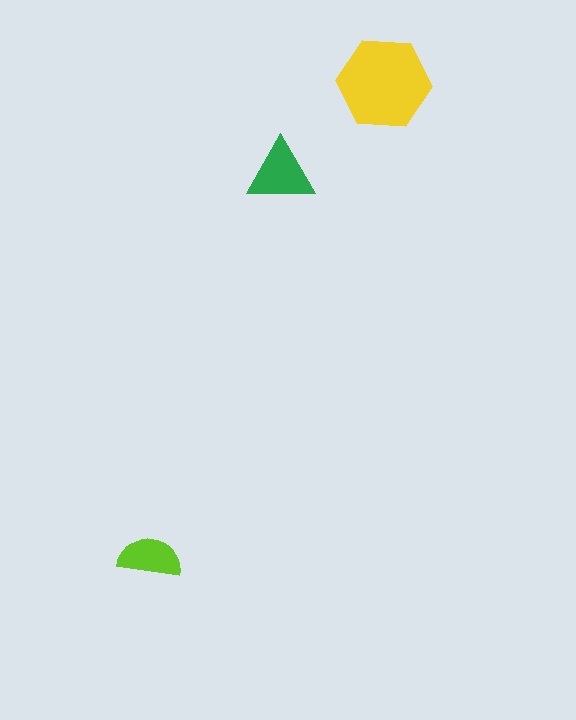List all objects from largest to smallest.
The yellow hexagon, the green triangle, the lime semicircle.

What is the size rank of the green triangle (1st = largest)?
2nd.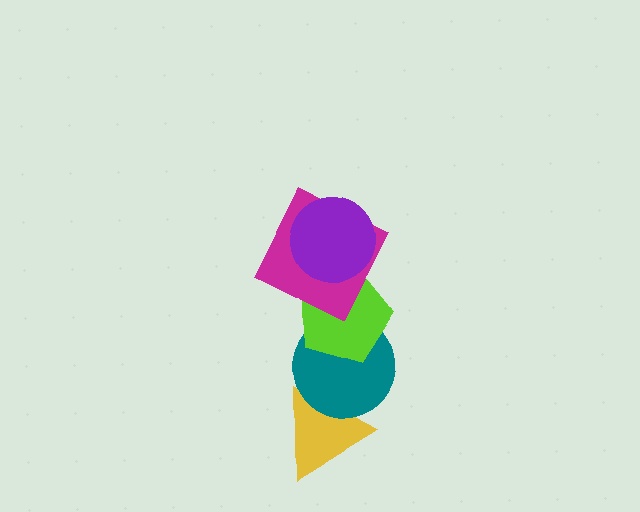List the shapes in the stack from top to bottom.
From top to bottom: the purple circle, the magenta square, the lime pentagon, the teal circle, the yellow triangle.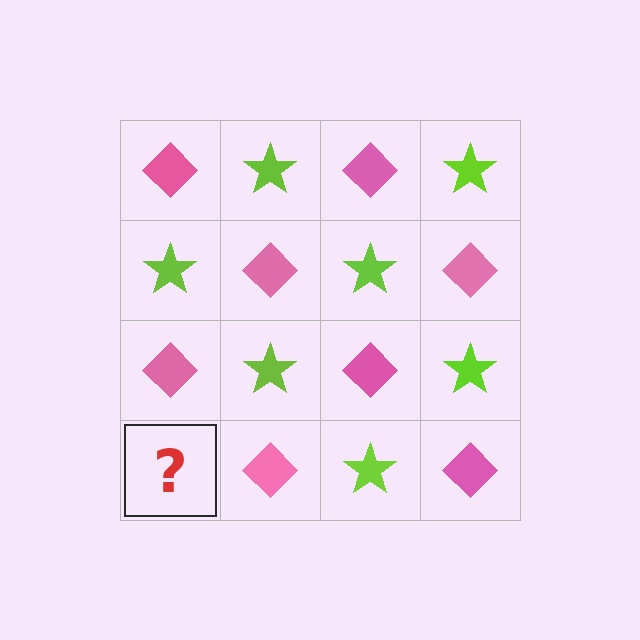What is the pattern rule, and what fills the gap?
The rule is that it alternates pink diamond and lime star in a checkerboard pattern. The gap should be filled with a lime star.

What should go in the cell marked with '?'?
The missing cell should contain a lime star.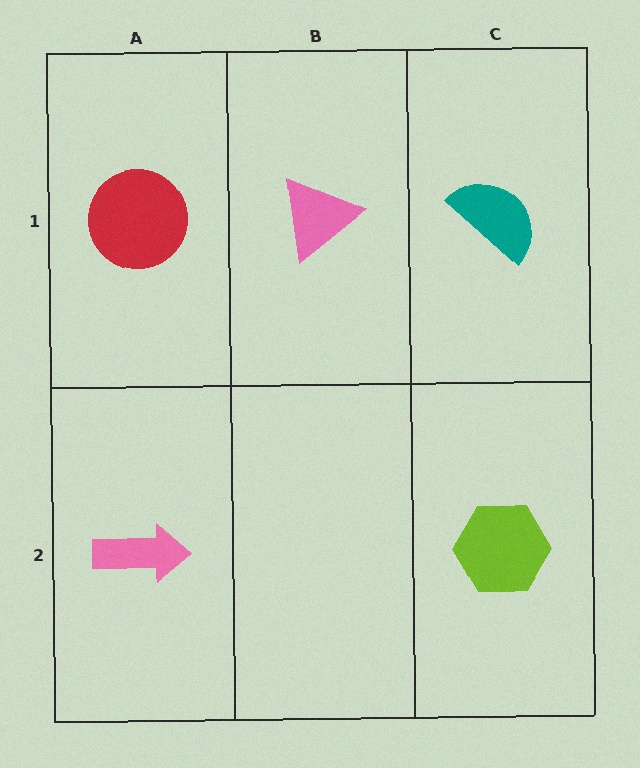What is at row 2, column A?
A pink arrow.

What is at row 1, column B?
A pink triangle.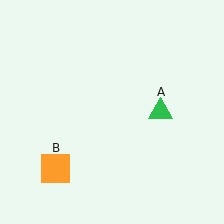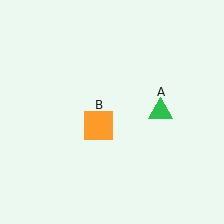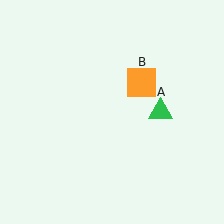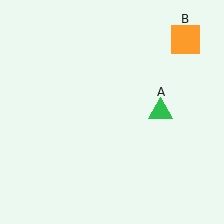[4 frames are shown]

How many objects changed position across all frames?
1 object changed position: orange square (object B).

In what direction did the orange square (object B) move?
The orange square (object B) moved up and to the right.